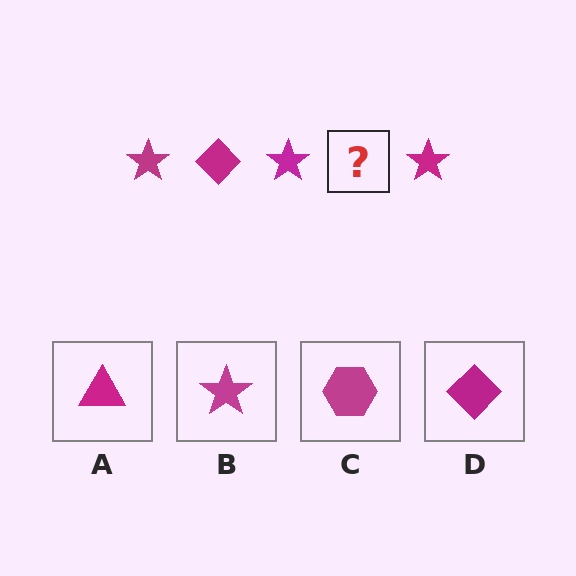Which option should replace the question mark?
Option D.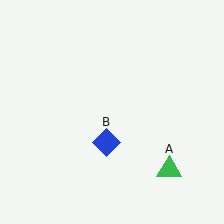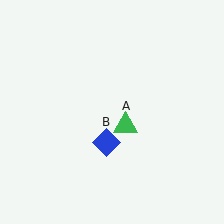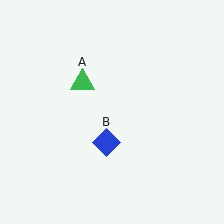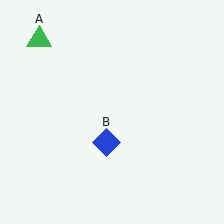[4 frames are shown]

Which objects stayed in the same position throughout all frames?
Blue diamond (object B) remained stationary.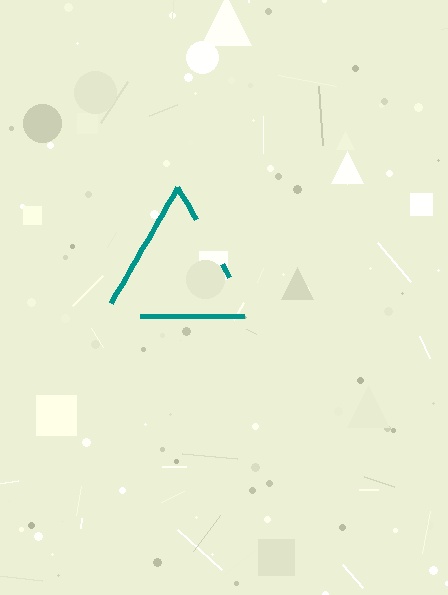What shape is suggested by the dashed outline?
The dashed outline suggests a triangle.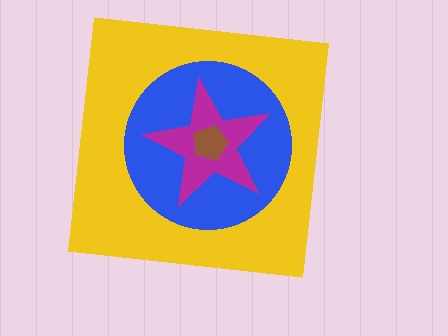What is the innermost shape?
The brown pentagon.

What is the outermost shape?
The yellow square.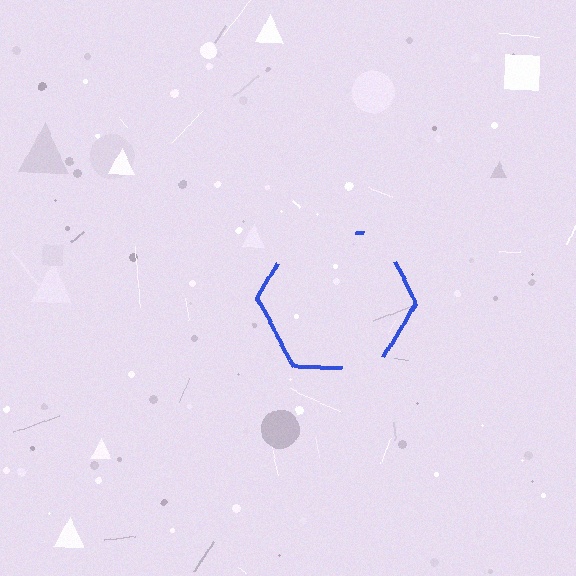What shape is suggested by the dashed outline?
The dashed outline suggests a hexagon.